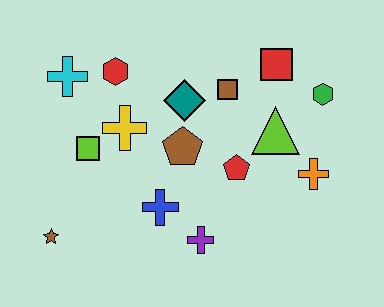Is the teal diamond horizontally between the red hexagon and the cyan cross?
No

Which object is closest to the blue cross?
The purple cross is closest to the blue cross.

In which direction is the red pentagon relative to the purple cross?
The red pentagon is above the purple cross.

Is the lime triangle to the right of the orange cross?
No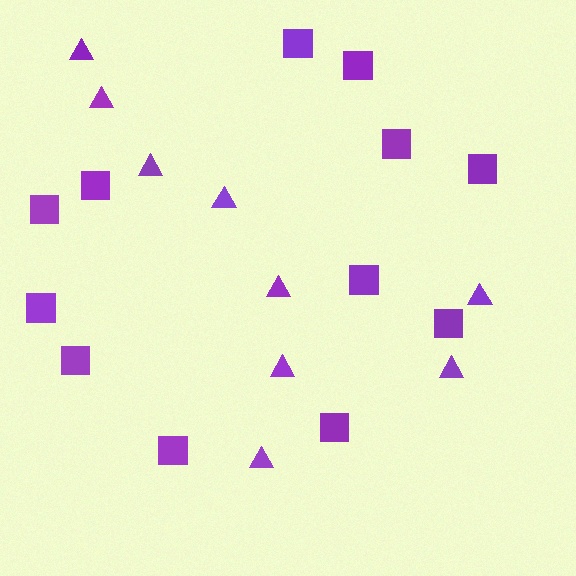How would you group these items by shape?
There are 2 groups: one group of squares (12) and one group of triangles (9).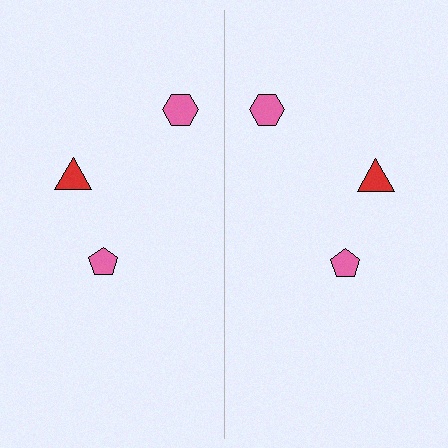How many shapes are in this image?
There are 6 shapes in this image.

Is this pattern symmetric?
Yes, this pattern has bilateral (reflection) symmetry.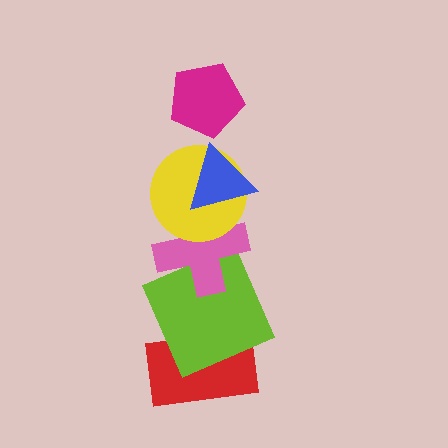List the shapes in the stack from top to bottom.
From top to bottom: the magenta pentagon, the blue triangle, the yellow circle, the pink cross, the lime square, the red rectangle.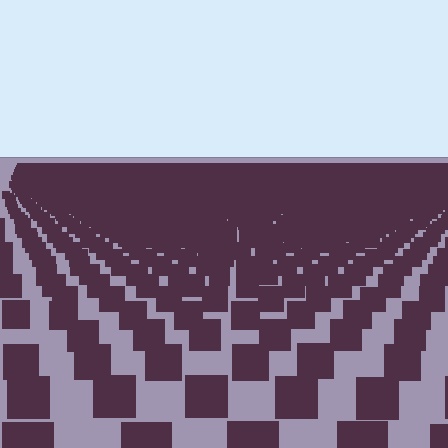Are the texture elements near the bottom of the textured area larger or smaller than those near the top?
Larger. Near the bottom, elements are closer to the viewer and appear at a bigger on-screen size.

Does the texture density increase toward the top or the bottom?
Density increases toward the top.